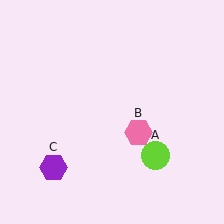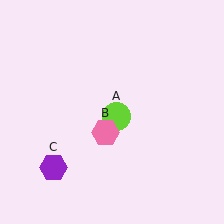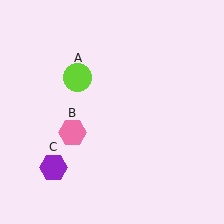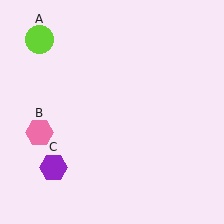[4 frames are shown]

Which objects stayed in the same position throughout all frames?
Purple hexagon (object C) remained stationary.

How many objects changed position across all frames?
2 objects changed position: lime circle (object A), pink hexagon (object B).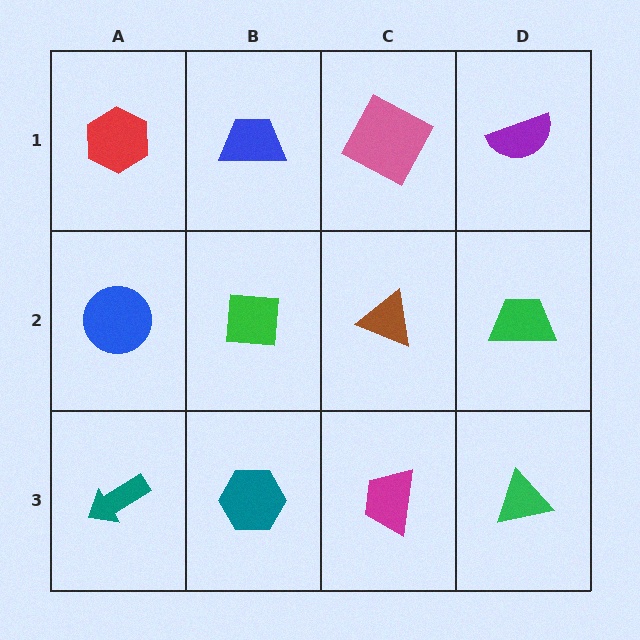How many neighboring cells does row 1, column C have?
3.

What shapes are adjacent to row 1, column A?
A blue circle (row 2, column A), a blue trapezoid (row 1, column B).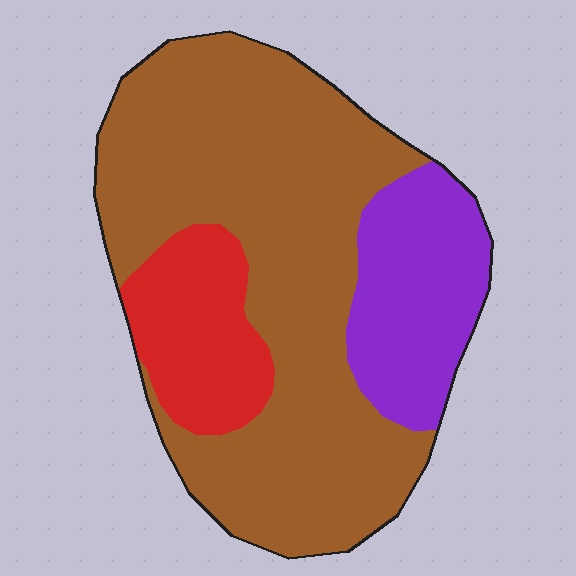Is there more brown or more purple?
Brown.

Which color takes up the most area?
Brown, at roughly 65%.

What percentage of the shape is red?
Red covers roughly 15% of the shape.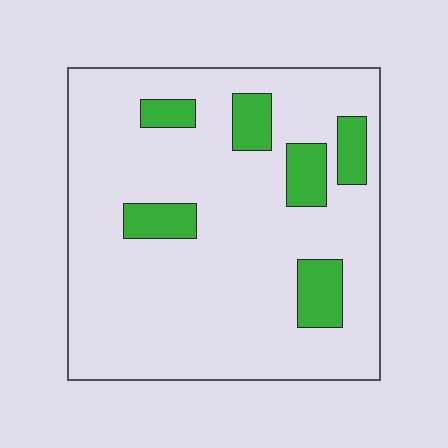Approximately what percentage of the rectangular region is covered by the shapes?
Approximately 15%.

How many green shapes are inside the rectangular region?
6.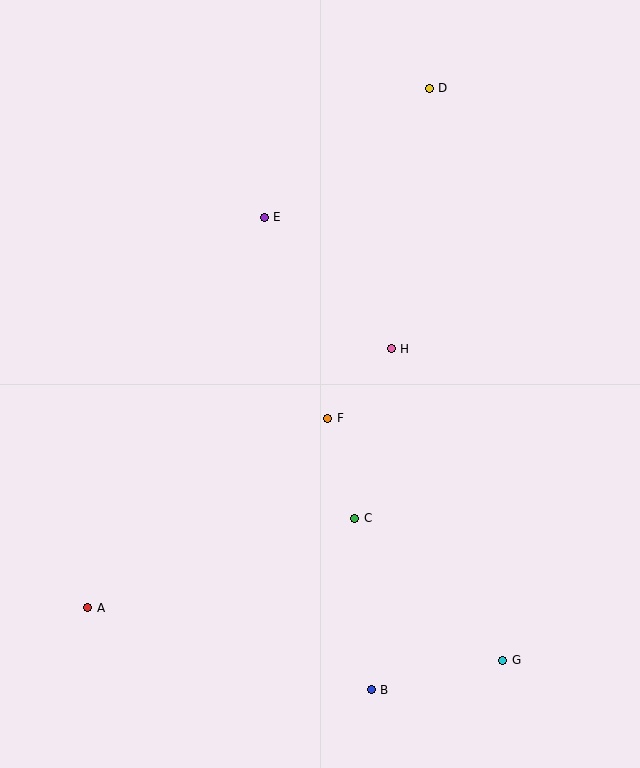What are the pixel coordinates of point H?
Point H is at (391, 349).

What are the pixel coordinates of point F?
Point F is at (328, 418).